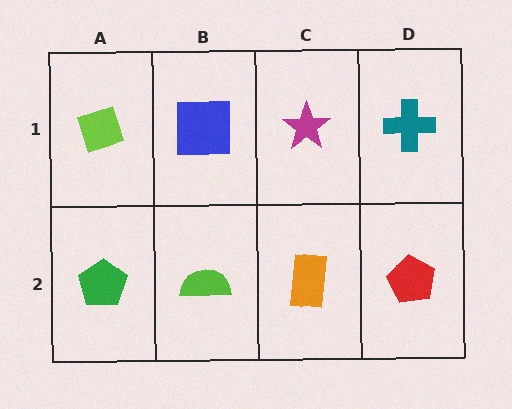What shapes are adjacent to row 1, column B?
A lime semicircle (row 2, column B), a lime diamond (row 1, column A), a magenta star (row 1, column C).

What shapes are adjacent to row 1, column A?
A green pentagon (row 2, column A), a blue square (row 1, column B).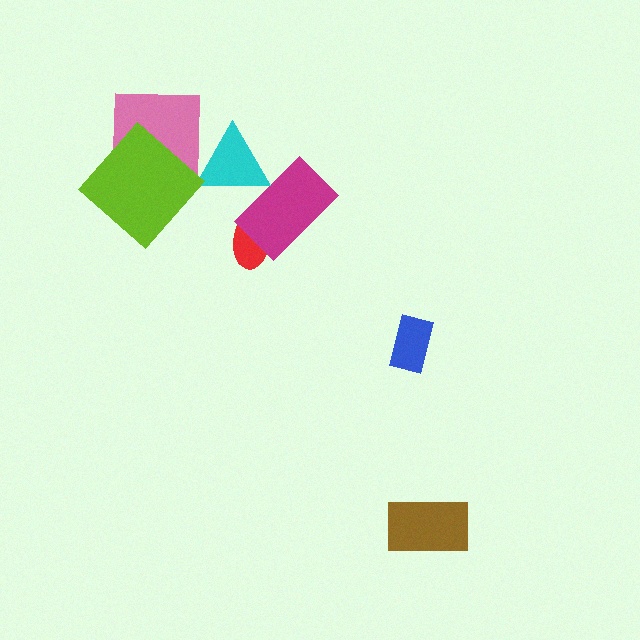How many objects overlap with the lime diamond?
1 object overlaps with the lime diamond.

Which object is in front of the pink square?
The lime diamond is in front of the pink square.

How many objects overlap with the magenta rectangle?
2 objects overlap with the magenta rectangle.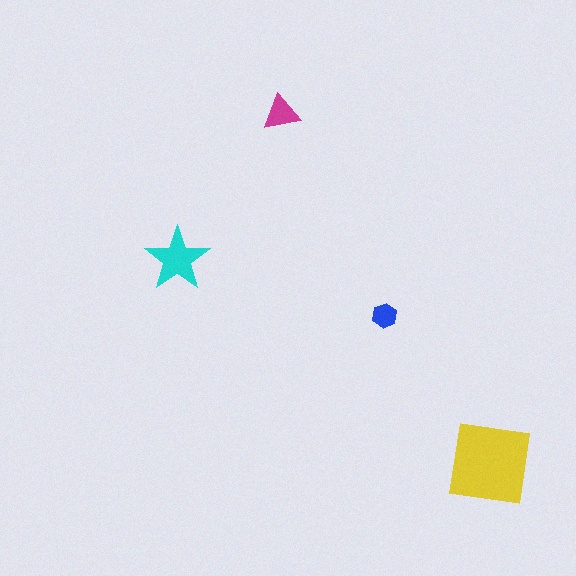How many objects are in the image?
There are 4 objects in the image.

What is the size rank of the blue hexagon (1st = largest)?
4th.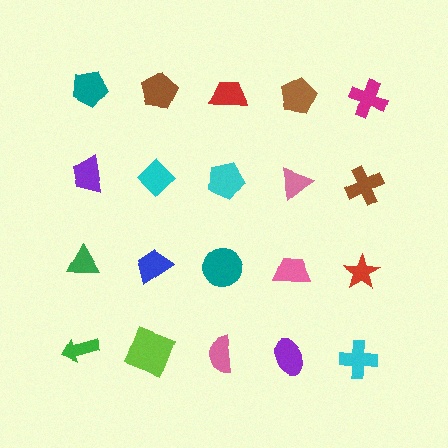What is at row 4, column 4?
A purple ellipse.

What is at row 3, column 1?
A green triangle.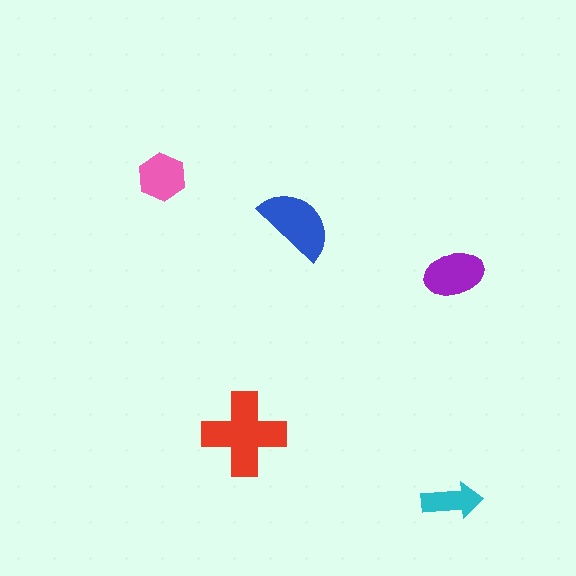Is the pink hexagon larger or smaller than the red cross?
Smaller.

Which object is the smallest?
The cyan arrow.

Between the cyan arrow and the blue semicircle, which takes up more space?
The blue semicircle.